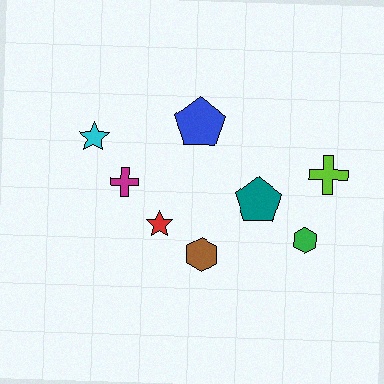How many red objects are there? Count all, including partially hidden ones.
There is 1 red object.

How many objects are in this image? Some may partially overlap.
There are 8 objects.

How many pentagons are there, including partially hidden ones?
There are 2 pentagons.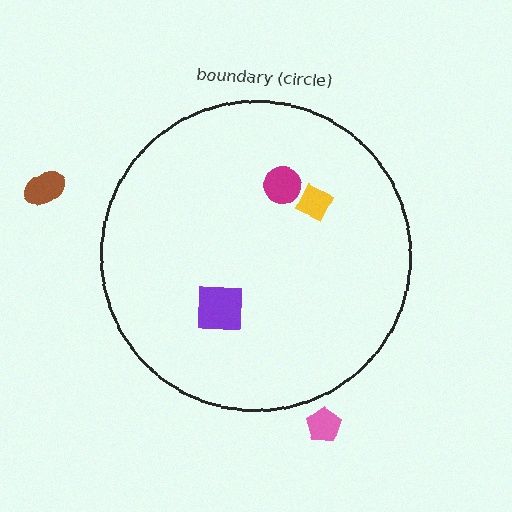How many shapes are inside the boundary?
3 inside, 2 outside.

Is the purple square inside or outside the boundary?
Inside.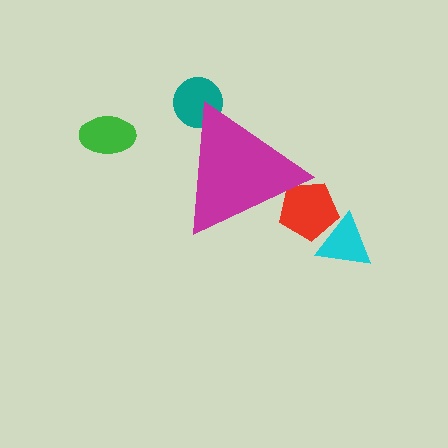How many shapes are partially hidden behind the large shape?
2 shapes are partially hidden.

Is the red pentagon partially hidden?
Yes, the red pentagon is partially hidden behind the magenta triangle.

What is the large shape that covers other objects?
A magenta triangle.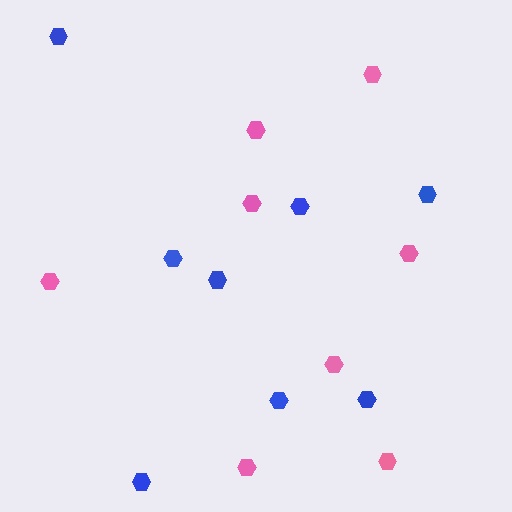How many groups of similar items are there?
There are 2 groups: one group of blue hexagons (8) and one group of pink hexagons (8).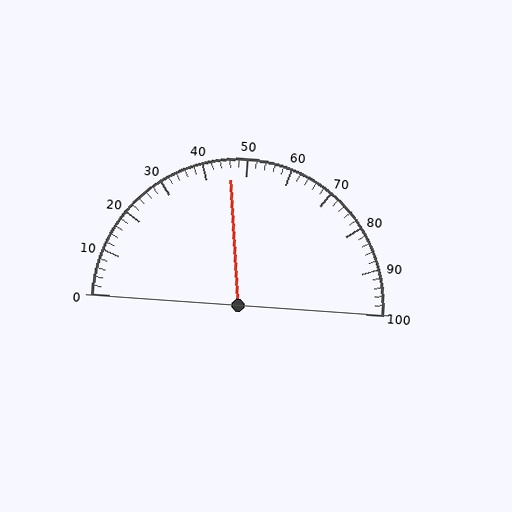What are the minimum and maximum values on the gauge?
The gauge ranges from 0 to 100.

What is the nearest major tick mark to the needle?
The nearest major tick mark is 50.